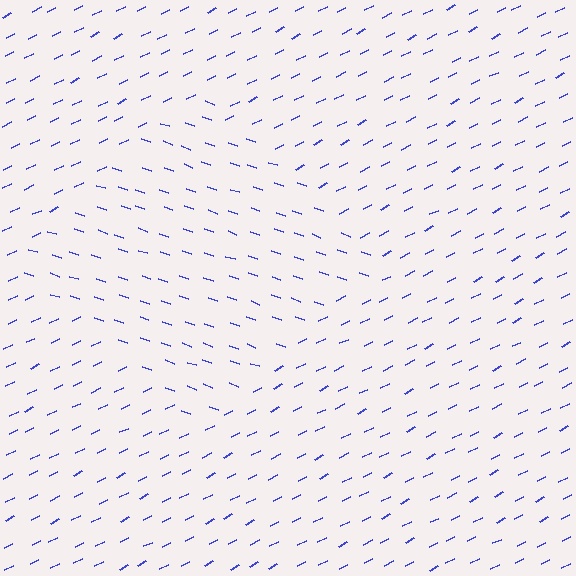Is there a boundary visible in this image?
Yes, there is a texture boundary formed by a change in line orientation.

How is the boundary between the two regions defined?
The boundary is defined purely by a change in line orientation (approximately 45 degrees difference). All lines are the same color and thickness.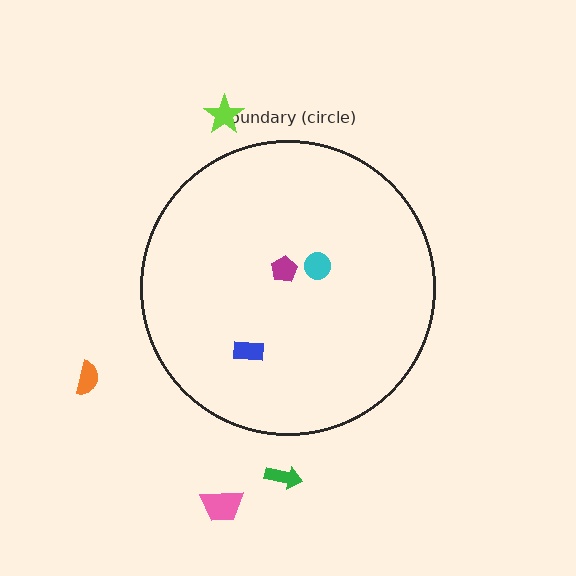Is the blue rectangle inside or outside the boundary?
Inside.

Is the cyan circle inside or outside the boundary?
Inside.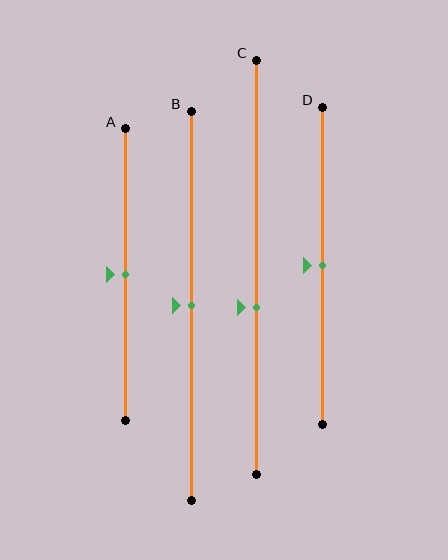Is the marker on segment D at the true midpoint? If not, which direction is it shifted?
Yes, the marker on segment D is at the true midpoint.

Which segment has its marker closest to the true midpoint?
Segment A has its marker closest to the true midpoint.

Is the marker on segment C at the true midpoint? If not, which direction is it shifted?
No, the marker on segment C is shifted downward by about 10% of the segment length.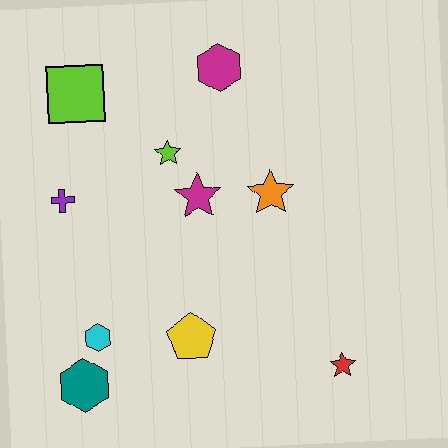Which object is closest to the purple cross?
The lime square is closest to the purple cross.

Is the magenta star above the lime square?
No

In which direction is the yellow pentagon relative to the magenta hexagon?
The yellow pentagon is below the magenta hexagon.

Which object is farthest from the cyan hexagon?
The magenta hexagon is farthest from the cyan hexagon.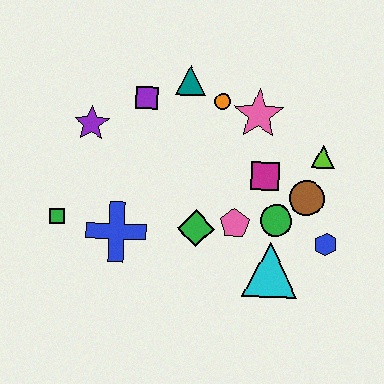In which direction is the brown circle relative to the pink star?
The brown circle is below the pink star.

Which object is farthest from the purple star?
The blue hexagon is farthest from the purple star.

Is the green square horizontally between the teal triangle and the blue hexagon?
No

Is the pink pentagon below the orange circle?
Yes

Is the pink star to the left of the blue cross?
No